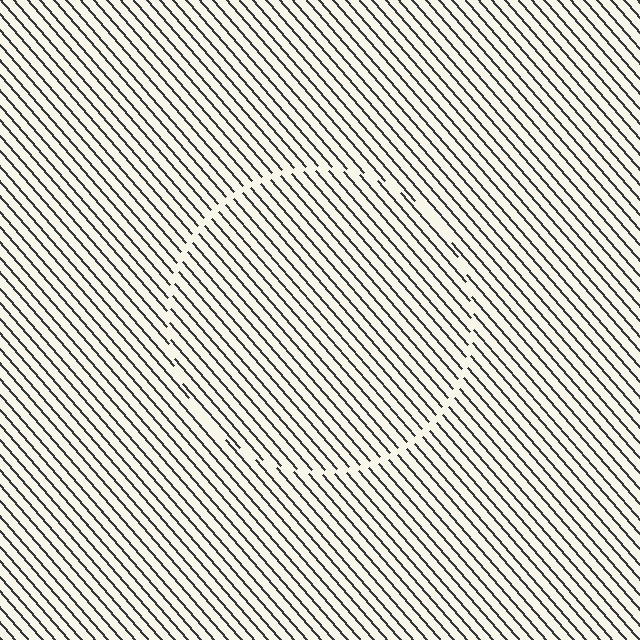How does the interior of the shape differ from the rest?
The interior of the shape contains the same grating, shifted by half a period — the contour is defined by the phase discontinuity where line-ends from the inner and outer gratings abut.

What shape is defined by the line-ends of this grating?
An illusory circle. The interior of the shape contains the same grating, shifted by half a period — the contour is defined by the phase discontinuity where line-ends from the inner and outer gratings abut.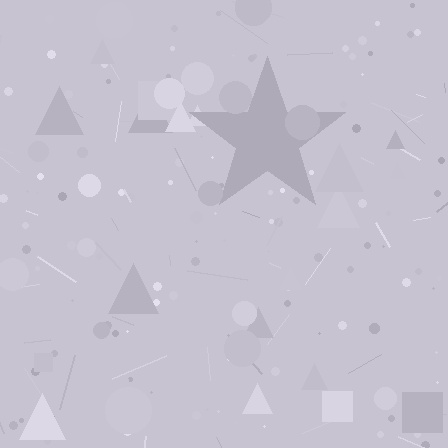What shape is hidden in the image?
A star is hidden in the image.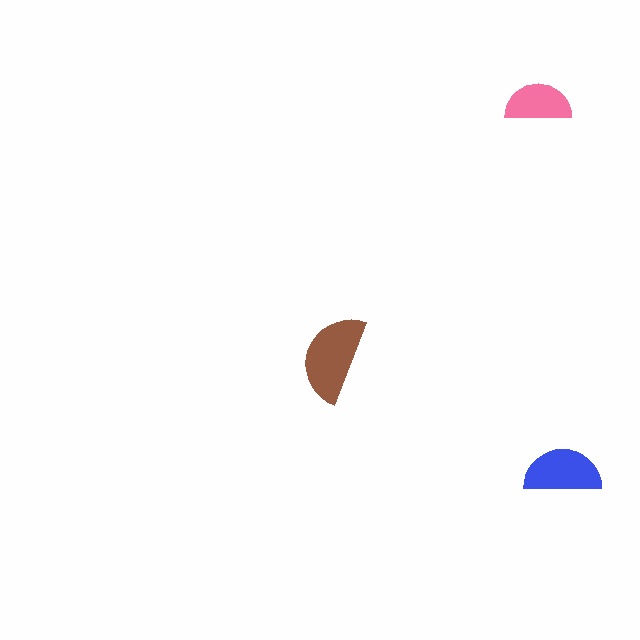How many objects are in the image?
There are 3 objects in the image.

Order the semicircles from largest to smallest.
the brown one, the blue one, the pink one.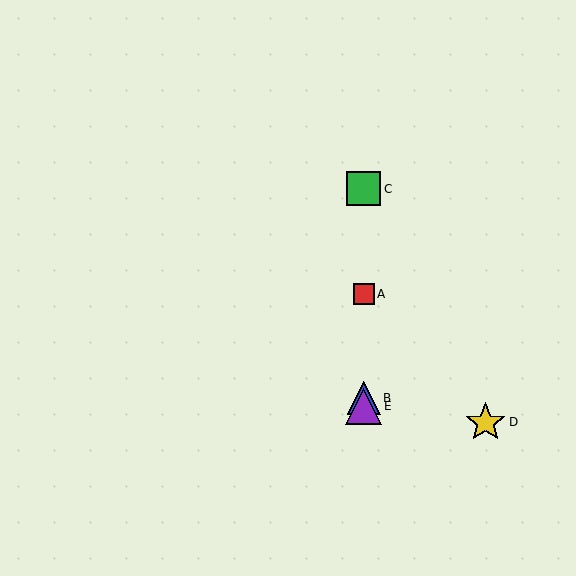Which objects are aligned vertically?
Objects A, B, C, E are aligned vertically.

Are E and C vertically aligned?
Yes, both are at x≈364.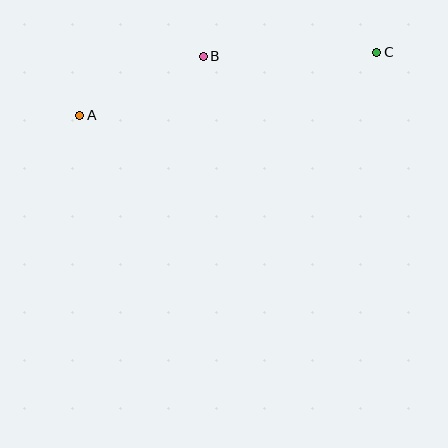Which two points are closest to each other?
Points A and B are closest to each other.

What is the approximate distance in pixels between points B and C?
The distance between B and C is approximately 174 pixels.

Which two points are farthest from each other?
Points A and C are farthest from each other.